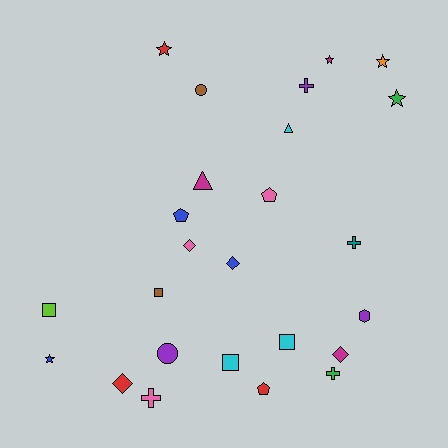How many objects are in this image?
There are 25 objects.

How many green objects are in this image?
There are 2 green objects.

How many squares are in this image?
There are 4 squares.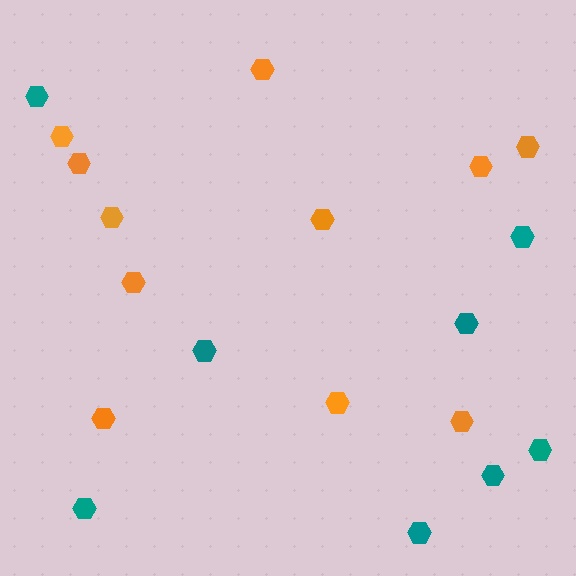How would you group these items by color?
There are 2 groups: one group of teal hexagons (8) and one group of orange hexagons (11).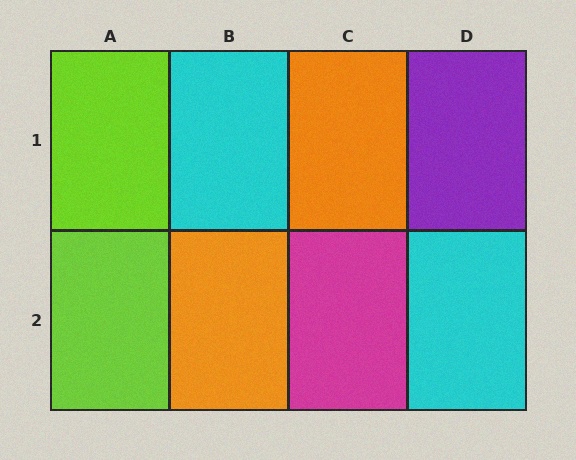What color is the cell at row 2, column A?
Lime.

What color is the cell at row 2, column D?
Cyan.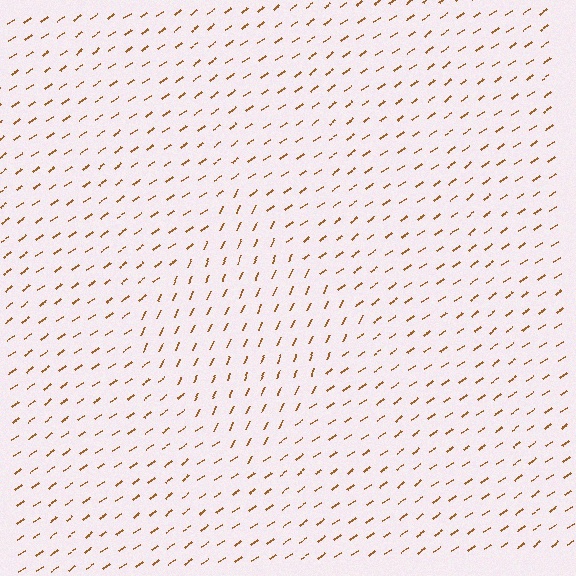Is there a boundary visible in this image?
Yes, there is a texture boundary formed by a change in line orientation.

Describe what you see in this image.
The image is filled with small brown line segments. A diamond region in the image has lines oriented differently from the surrounding lines, creating a visible texture boundary.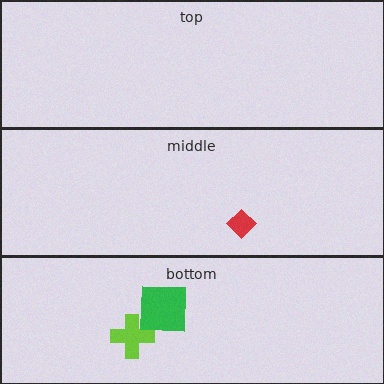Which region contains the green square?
The bottom region.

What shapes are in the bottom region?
The lime cross, the green square.